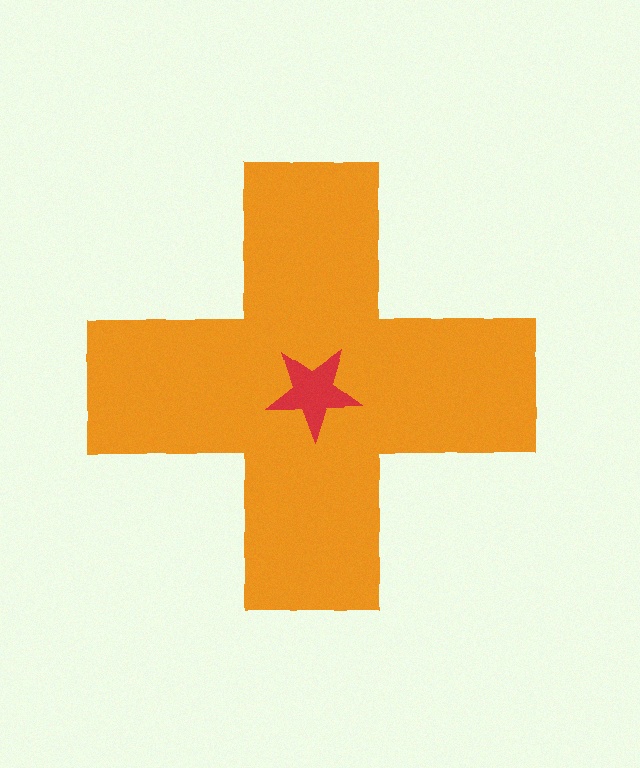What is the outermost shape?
The orange cross.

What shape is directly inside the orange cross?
The red star.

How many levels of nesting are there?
2.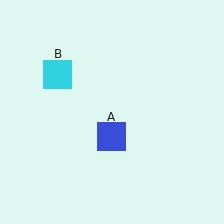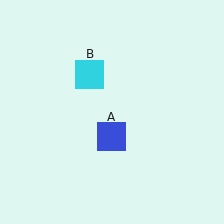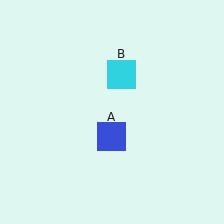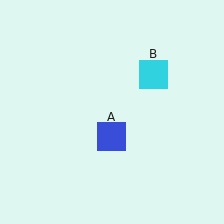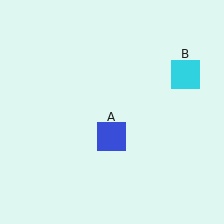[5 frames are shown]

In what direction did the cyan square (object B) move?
The cyan square (object B) moved right.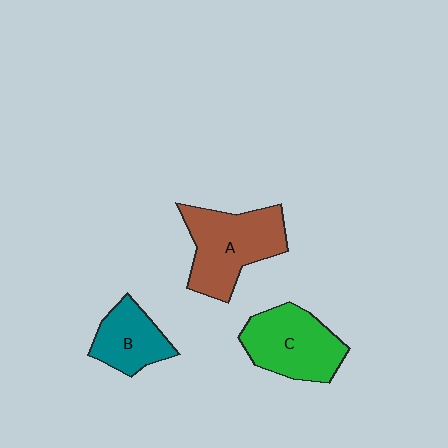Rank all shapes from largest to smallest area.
From largest to smallest: A (brown), C (green), B (teal).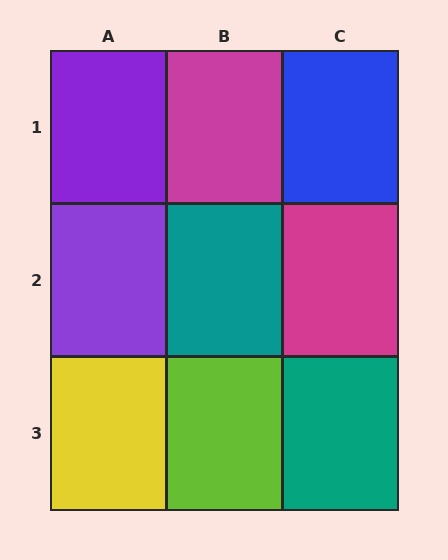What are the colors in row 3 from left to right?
Yellow, lime, teal.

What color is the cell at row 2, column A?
Purple.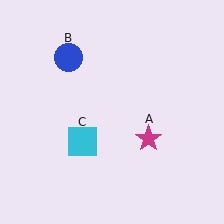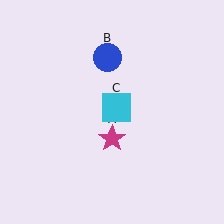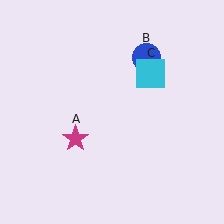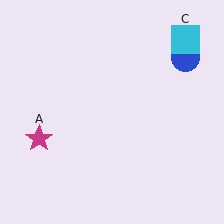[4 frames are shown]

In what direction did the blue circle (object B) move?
The blue circle (object B) moved right.